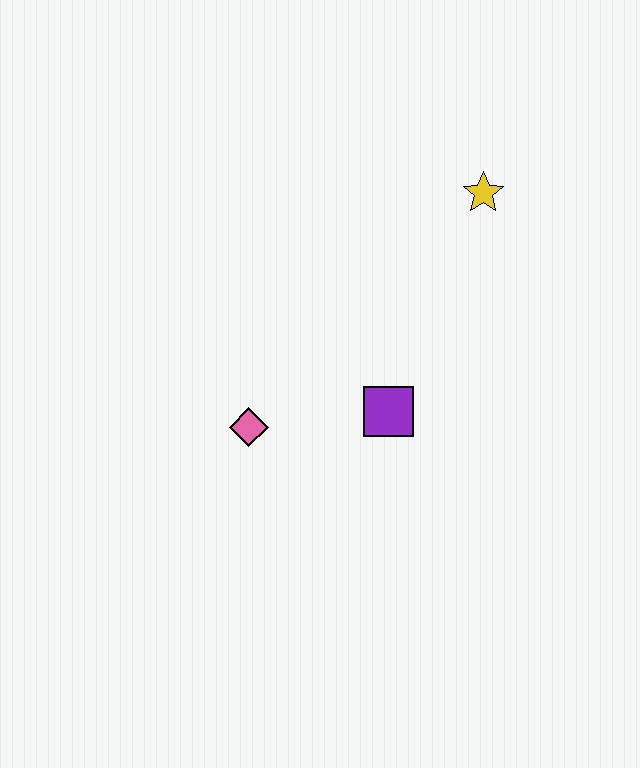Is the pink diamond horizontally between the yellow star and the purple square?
No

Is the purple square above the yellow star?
No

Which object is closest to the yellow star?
The purple square is closest to the yellow star.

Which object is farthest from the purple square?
The yellow star is farthest from the purple square.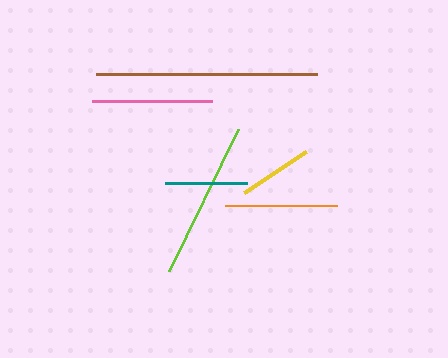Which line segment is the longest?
The brown line is the longest at approximately 221 pixels.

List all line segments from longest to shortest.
From longest to shortest: brown, lime, pink, orange, teal, yellow.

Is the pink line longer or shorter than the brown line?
The brown line is longer than the pink line.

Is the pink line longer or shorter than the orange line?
The pink line is longer than the orange line.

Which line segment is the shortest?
The yellow line is the shortest at approximately 75 pixels.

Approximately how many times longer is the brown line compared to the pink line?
The brown line is approximately 1.8 times the length of the pink line.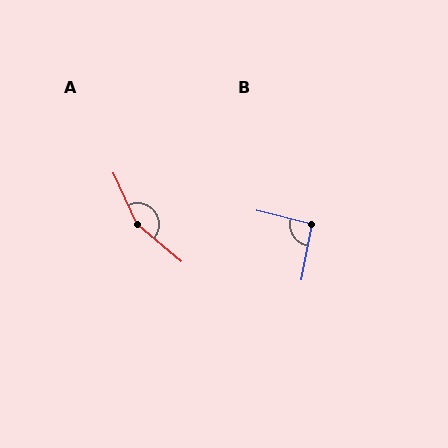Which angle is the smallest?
B, at approximately 93 degrees.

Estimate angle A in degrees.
Approximately 154 degrees.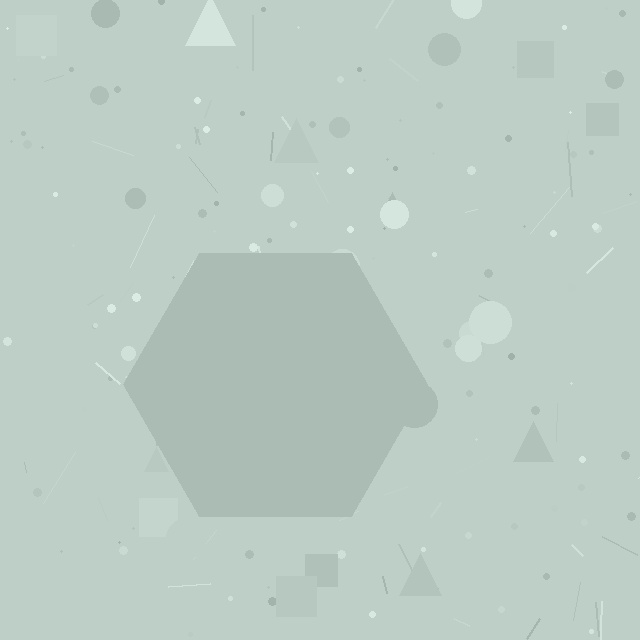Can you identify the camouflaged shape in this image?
The camouflaged shape is a hexagon.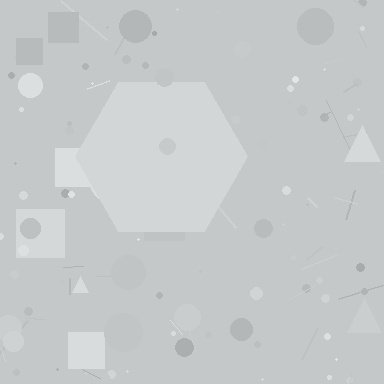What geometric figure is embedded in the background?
A hexagon is embedded in the background.